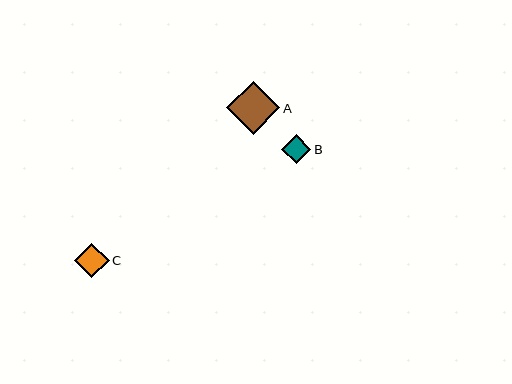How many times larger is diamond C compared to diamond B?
Diamond C is approximately 1.2 times the size of diamond B.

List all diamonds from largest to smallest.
From largest to smallest: A, C, B.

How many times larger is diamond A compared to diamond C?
Diamond A is approximately 1.5 times the size of diamond C.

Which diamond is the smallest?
Diamond B is the smallest with a size of approximately 30 pixels.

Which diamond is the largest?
Diamond A is the largest with a size of approximately 53 pixels.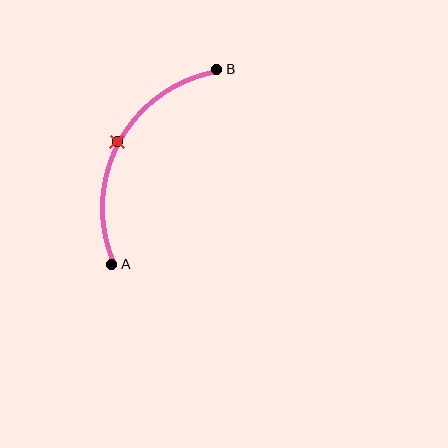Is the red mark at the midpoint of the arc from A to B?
Yes. The red mark lies on the arc at equal arc-length from both A and B — it is the arc midpoint.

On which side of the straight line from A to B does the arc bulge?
The arc bulges to the left of the straight line connecting A and B.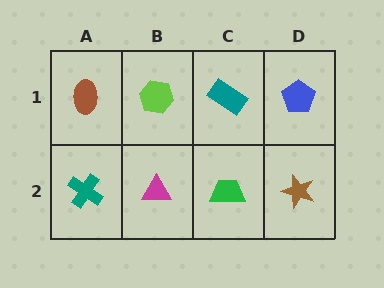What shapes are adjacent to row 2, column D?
A blue pentagon (row 1, column D), a green trapezoid (row 2, column C).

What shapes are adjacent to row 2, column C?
A teal rectangle (row 1, column C), a magenta triangle (row 2, column B), a brown star (row 2, column D).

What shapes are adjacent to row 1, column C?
A green trapezoid (row 2, column C), a lime hexagon (row 1, column B), a blue pentagon (row 1, column D).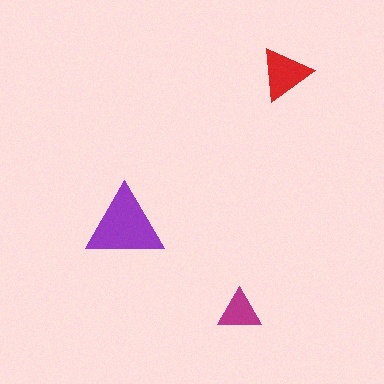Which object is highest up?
The red triangle is topmost.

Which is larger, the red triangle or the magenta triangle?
The red one.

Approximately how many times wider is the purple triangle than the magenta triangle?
About 2 times wider.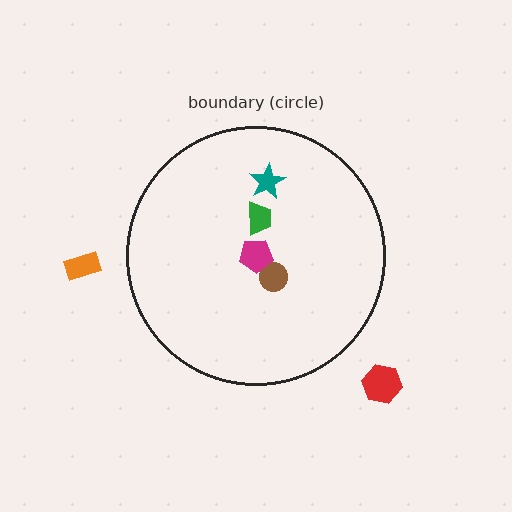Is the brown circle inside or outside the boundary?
Inside.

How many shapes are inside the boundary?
4 inside, 2 outside.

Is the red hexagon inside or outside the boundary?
Outside.